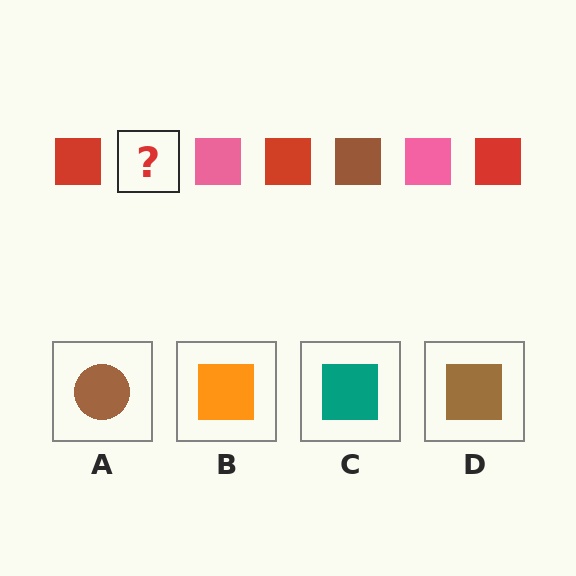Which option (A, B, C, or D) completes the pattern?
D.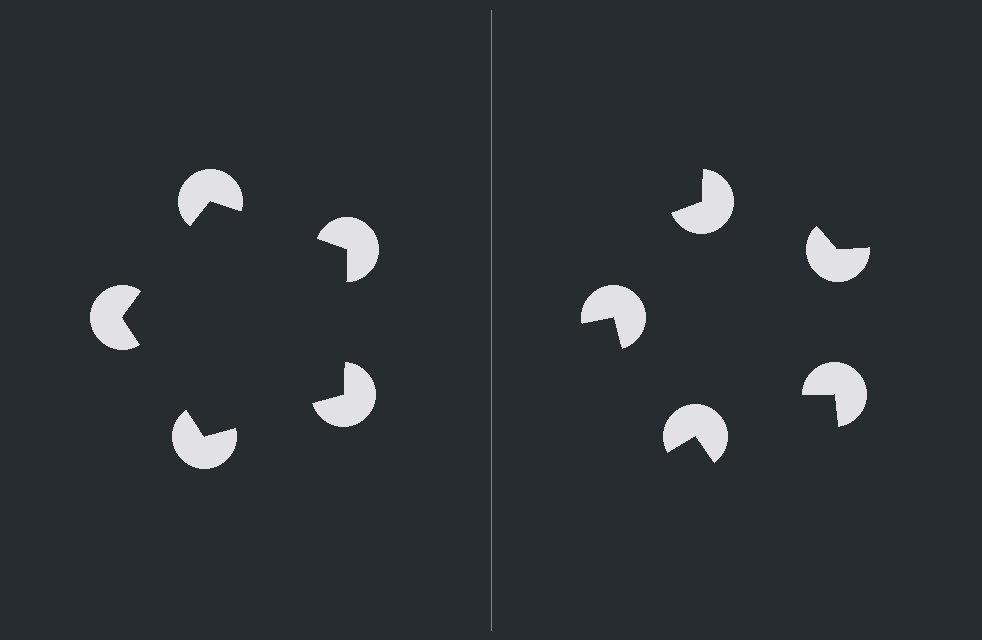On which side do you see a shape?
An illusory pentagon appears on the left side. On the right side the wedge cuts are rotated, so no coherent shape forms.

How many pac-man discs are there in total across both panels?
10 — 5 on each side.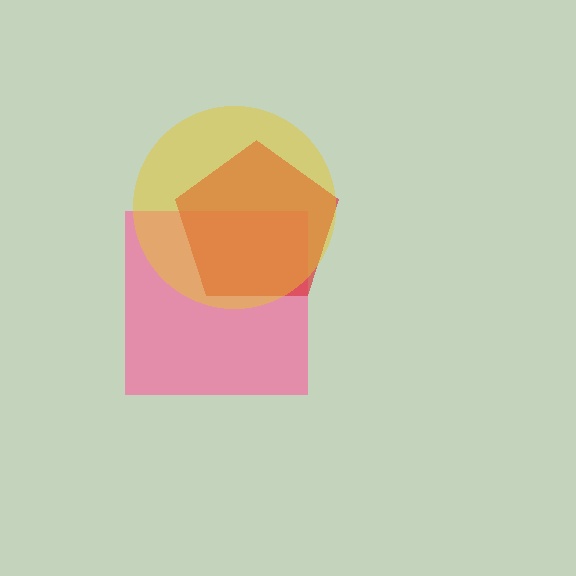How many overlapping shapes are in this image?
There are 3 overlapping shapes in the image.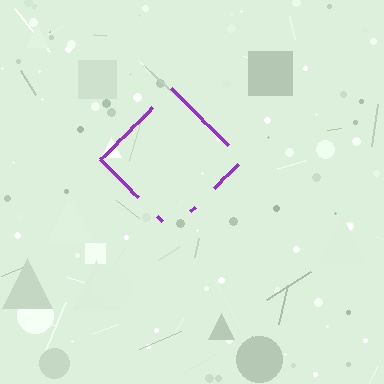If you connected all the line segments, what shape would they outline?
They would outline a diamond.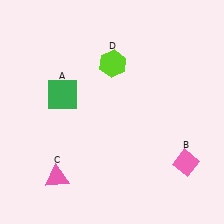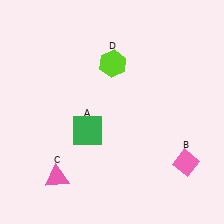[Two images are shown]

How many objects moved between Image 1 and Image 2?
1 object moved between the two images.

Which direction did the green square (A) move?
The green square (A) moved down.